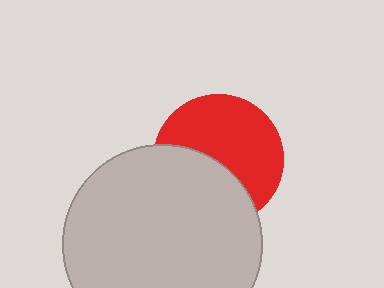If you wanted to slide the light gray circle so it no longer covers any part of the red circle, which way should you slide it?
Slide it down — that is the most direct way to separate the two shapes.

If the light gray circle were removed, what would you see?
You would see the complete red circle.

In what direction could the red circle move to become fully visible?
The red circle could move up. That would shift it out from behind the light gray circle entirely.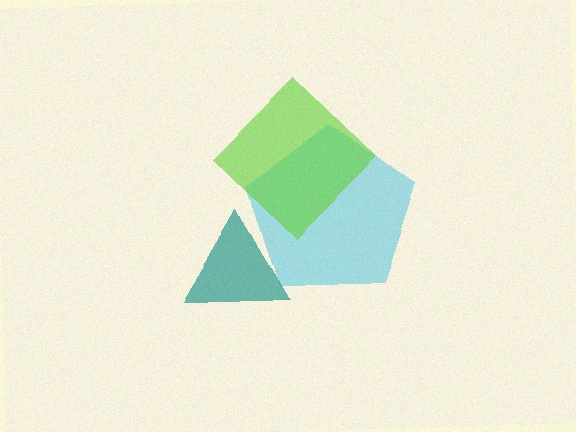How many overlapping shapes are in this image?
There are 3 overlapping shapes in the image.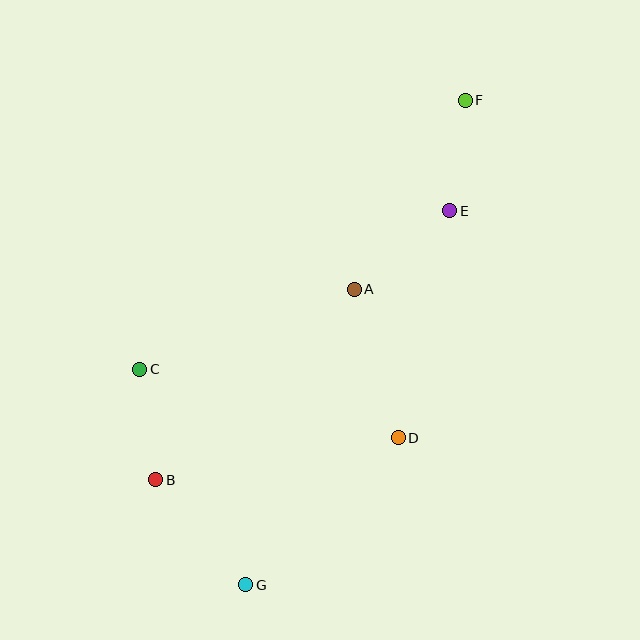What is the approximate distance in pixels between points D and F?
The distance between D and F is approximately 344 pixels.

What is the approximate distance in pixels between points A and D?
The distance between A and D is approximately 155 pixels.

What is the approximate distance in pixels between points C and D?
The distance between C and D is approximately 268 pixels.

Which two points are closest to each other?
Points E and F are closest to each other.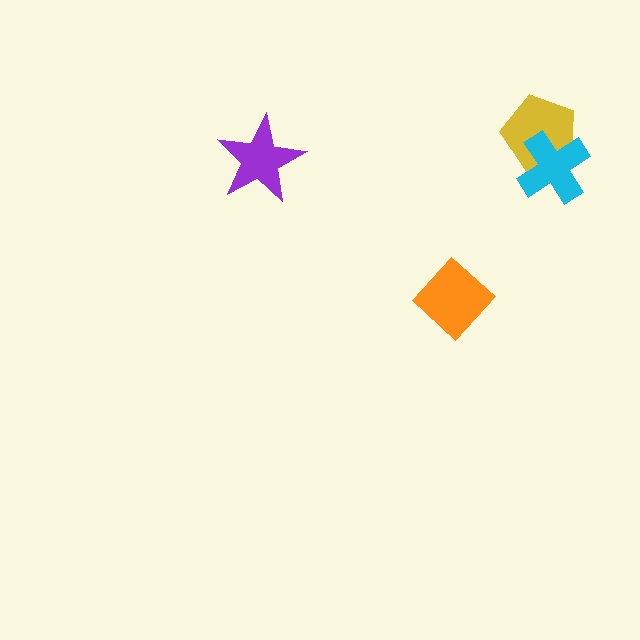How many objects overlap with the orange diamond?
0 objects overlap with the orange diamond.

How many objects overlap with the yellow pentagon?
1 object overlaps with the yellow pentagon.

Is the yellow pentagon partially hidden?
Yes, it is partially covered by another shape.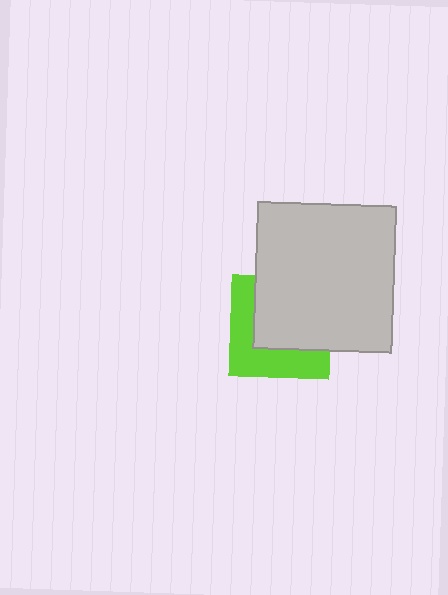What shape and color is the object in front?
The object in front is a light gray rectangle.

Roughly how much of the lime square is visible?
A small part of it is visible (roughly 43%).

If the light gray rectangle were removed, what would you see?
You would see the complete lime square.